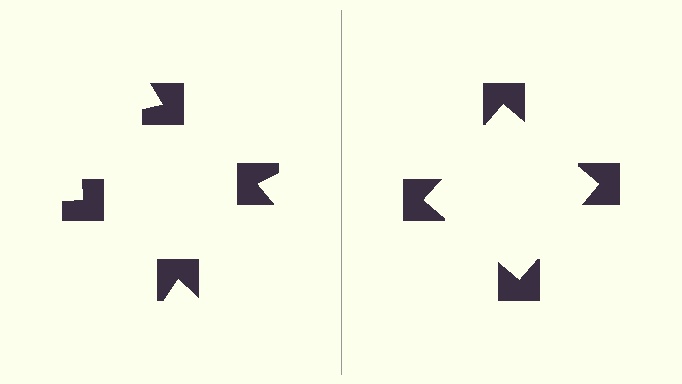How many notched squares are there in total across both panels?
8 — 4 on each side.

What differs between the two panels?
The notched squares are positioned identically on both sides; only the wedge orientations differ. On the right they align to a square; on the left they are misaligned.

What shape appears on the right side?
An illusory square.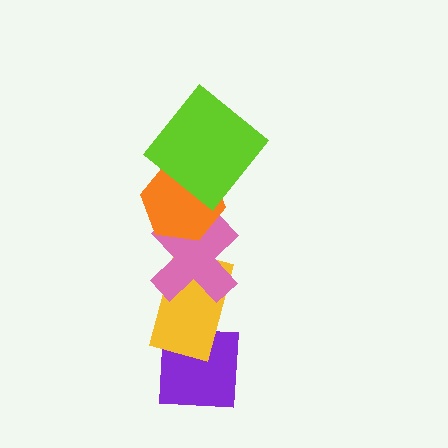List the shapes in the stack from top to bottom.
From top to bottom: the lime diamond, the orange hexagon, the pink cross, the yellow rectangle, the purple square.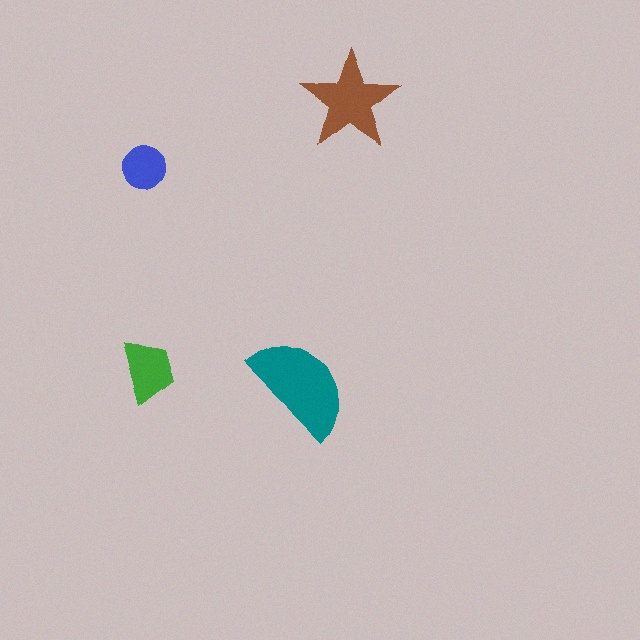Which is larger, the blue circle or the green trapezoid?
The green trapezoid.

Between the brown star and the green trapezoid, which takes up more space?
The brown star.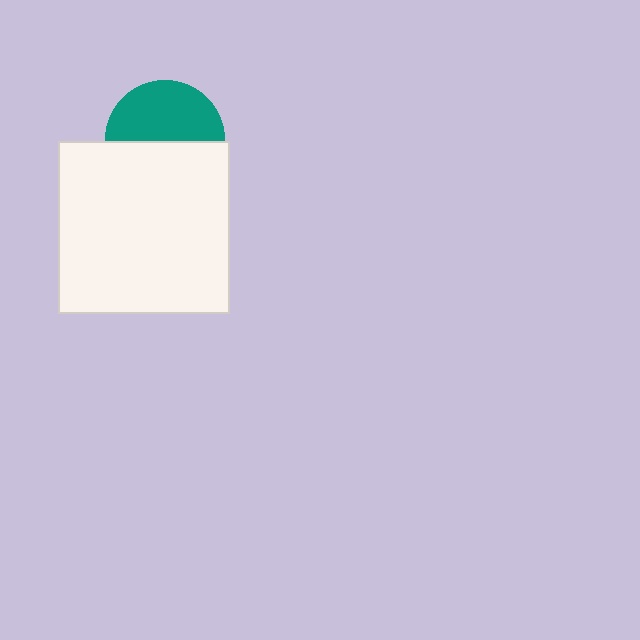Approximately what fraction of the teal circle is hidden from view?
Roughly 48% of the teal circle is hidden behind the white square.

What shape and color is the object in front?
The object in front is a white square.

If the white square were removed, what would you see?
You would see the complete teal circle.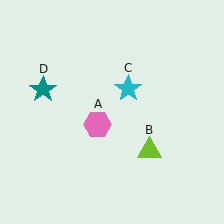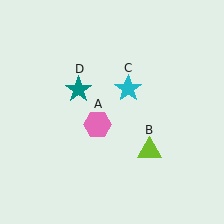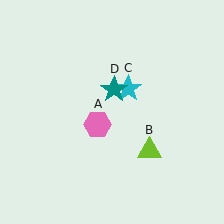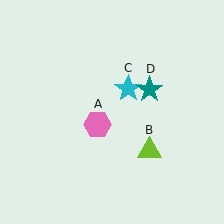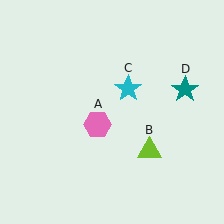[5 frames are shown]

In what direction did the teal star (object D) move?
The teal star (object D) moved right.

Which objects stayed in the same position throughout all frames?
Pink hexagon (object A) and lime triangle (object B) and cyan star (object C) remained stationary.